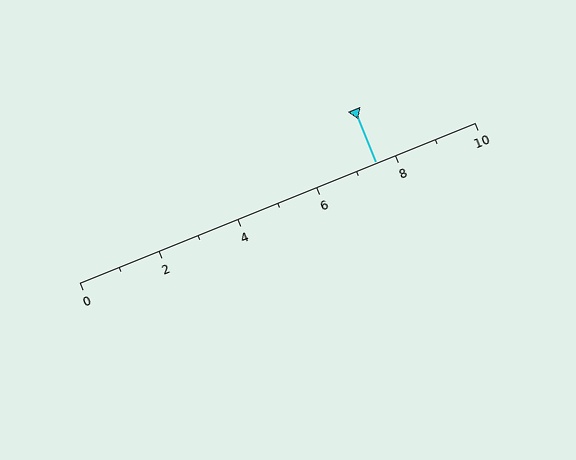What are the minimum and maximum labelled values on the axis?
The axis runs from 0 to 10.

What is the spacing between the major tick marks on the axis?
The major ticks are spaced 2 apart.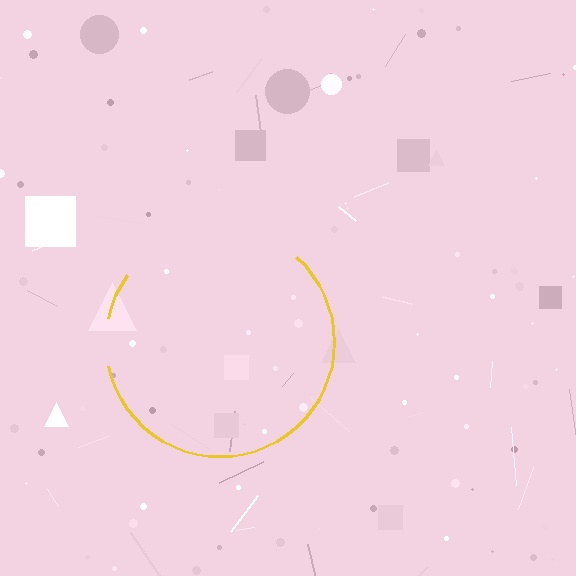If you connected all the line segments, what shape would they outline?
They would outline a circle.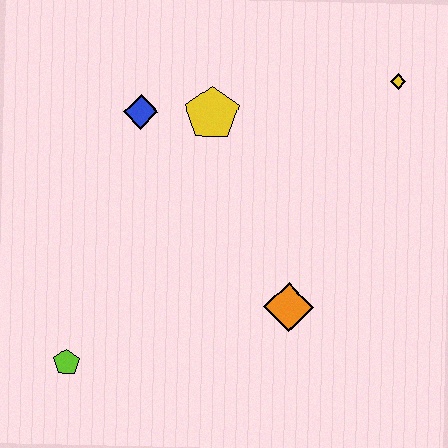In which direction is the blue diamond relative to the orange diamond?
The blue diamond is above the orange diamond.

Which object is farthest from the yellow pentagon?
The lime pentagon is farthest from the yellow pentagon.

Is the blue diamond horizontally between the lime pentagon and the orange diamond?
Yes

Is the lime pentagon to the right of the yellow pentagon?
No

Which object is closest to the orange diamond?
The yellow pentagon is closest to the orange diamond.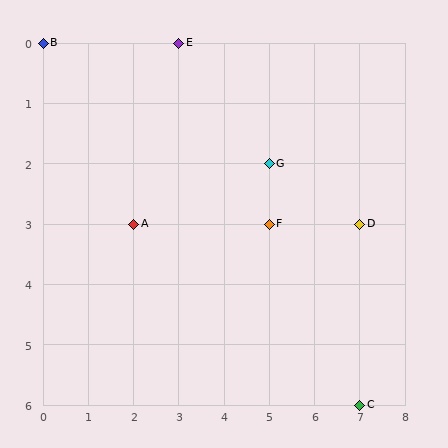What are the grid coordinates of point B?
Point B is at grid coordinates (0, 0).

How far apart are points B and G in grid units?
Points B and G are 5 columns and 2 rows apart (about 5.4 grid units diagonally).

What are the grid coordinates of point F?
Point F is at grid coordinates (5, 3).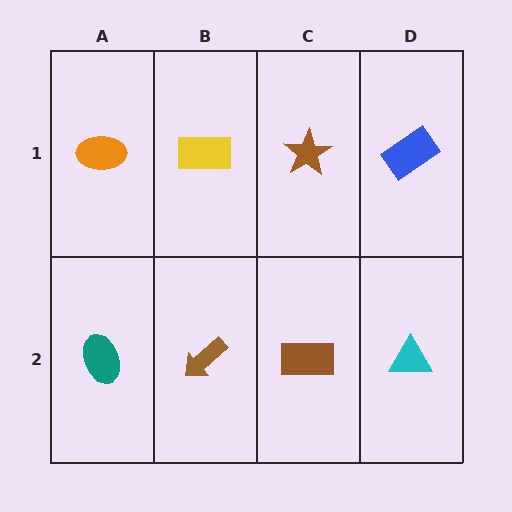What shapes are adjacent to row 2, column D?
A blue rectangle (row 1, column D), a brown rectangle (row 2, column C).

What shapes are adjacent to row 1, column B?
A brown arrow (row 2, column B), an orange ellipse (row 1, column A), a brown star (row 1, column C).